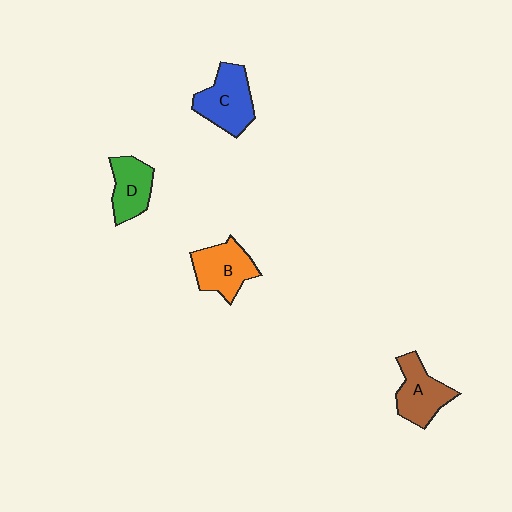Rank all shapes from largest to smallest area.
From largest to smallest: C (blue), B (orange), A (brown), D (green).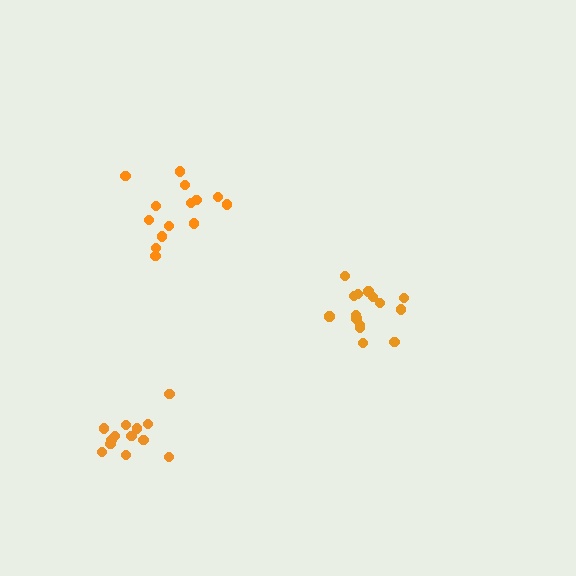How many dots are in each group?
Group 1: 14 dots, Group 2: 13 dots, Group 3: 15 dots (42 total).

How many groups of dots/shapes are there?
There are 3 groups.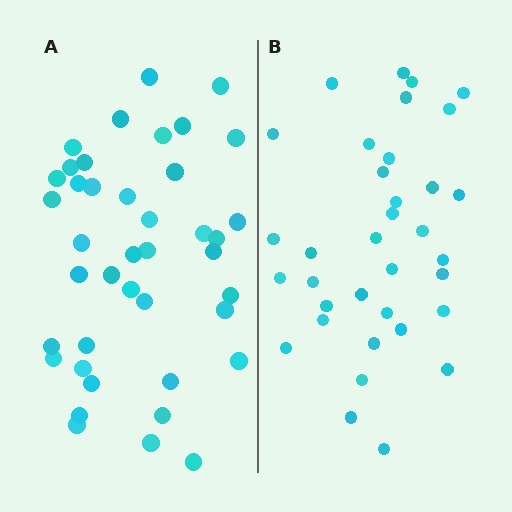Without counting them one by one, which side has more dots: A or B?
Region A (the left region) has more dots.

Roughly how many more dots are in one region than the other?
Region A has about 6 more dots than region B.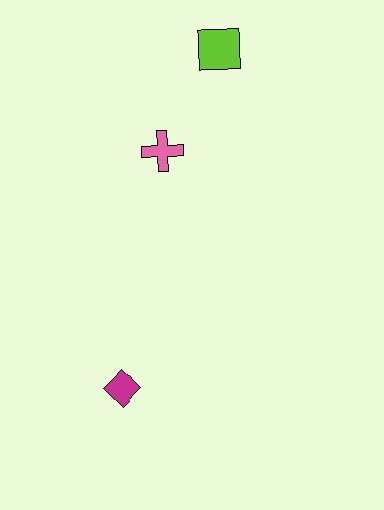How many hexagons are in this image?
There are no hexagons.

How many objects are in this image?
There are 3 objects.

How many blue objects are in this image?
There are no blue objects.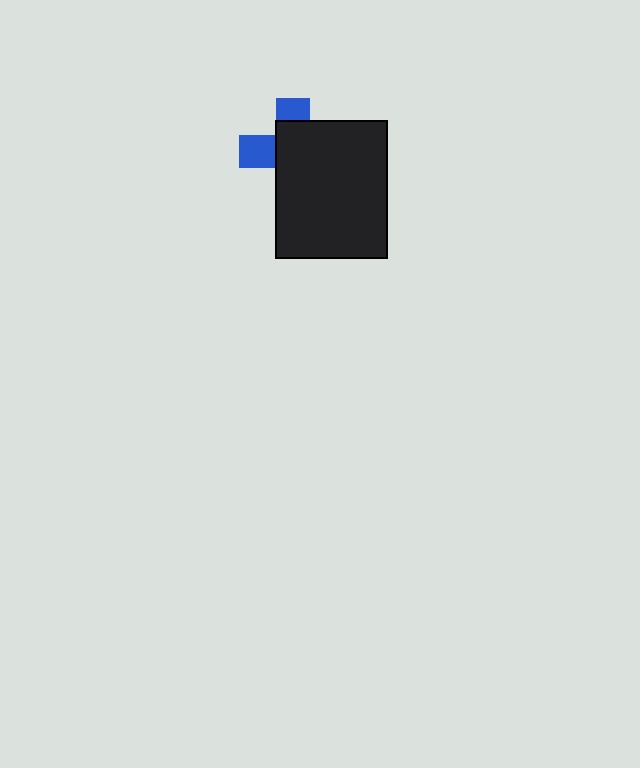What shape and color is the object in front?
The object in front is a black rectangle.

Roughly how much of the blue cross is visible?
A small part of it is visible (roughly 31%).